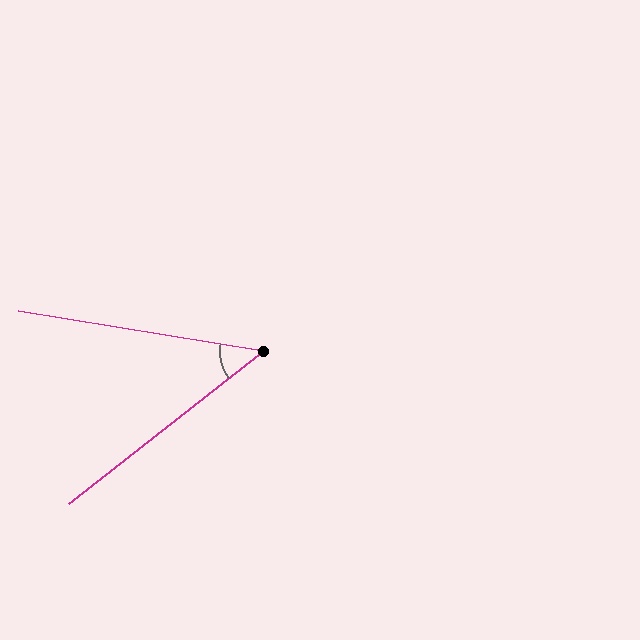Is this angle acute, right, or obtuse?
It is acute.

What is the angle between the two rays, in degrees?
Approximately 47 degrees.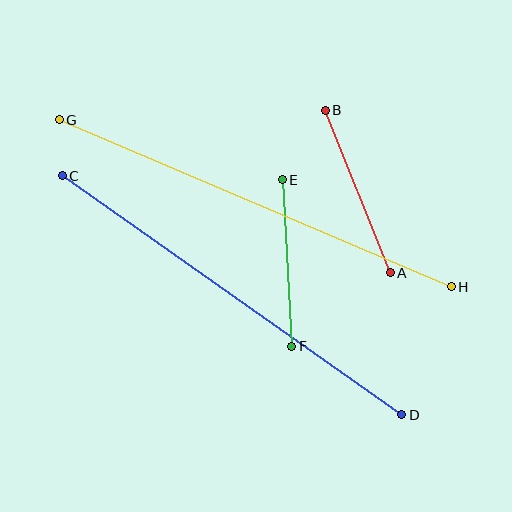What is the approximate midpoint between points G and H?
The midpoint is at approximately (255, 203) pixels.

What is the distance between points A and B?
The distance is approximately 175 pixels.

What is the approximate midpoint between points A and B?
The midpoint is at approximately (358, 192) pixels.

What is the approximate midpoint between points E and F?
The midpoint is at approximately (287, 263) pixels.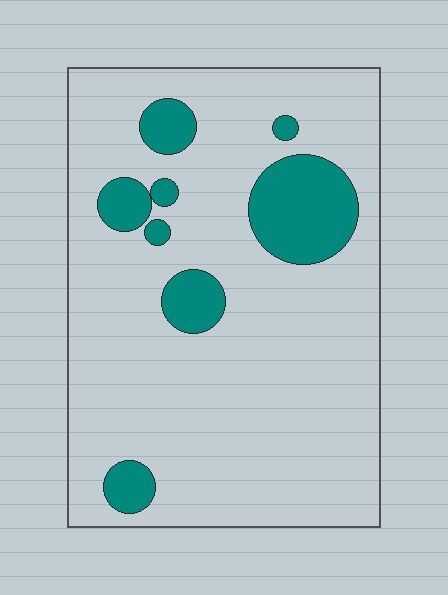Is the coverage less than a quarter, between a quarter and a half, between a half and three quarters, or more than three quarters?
Less than a quarter.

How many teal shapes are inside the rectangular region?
8.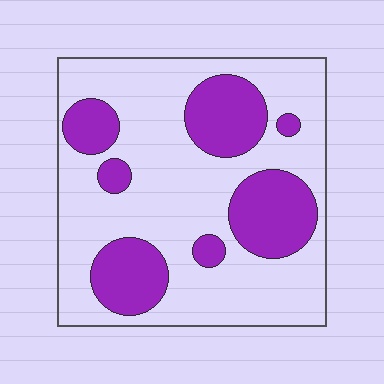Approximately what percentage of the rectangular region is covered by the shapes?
Approximately 30%.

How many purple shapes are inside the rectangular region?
7.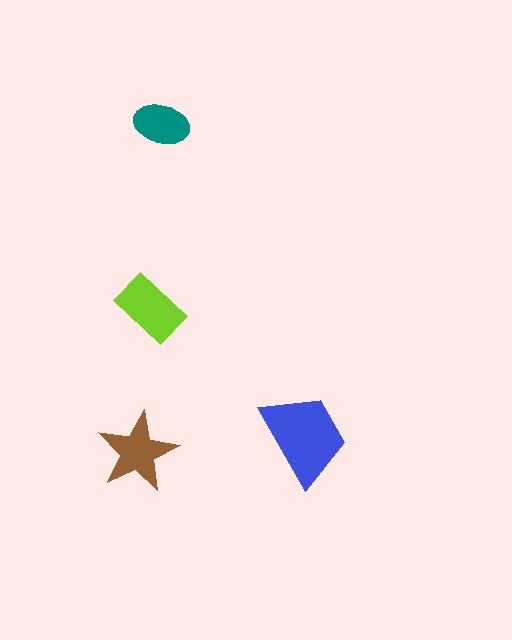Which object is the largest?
The blue trapezoid.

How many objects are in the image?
There are 4 objects in the image.